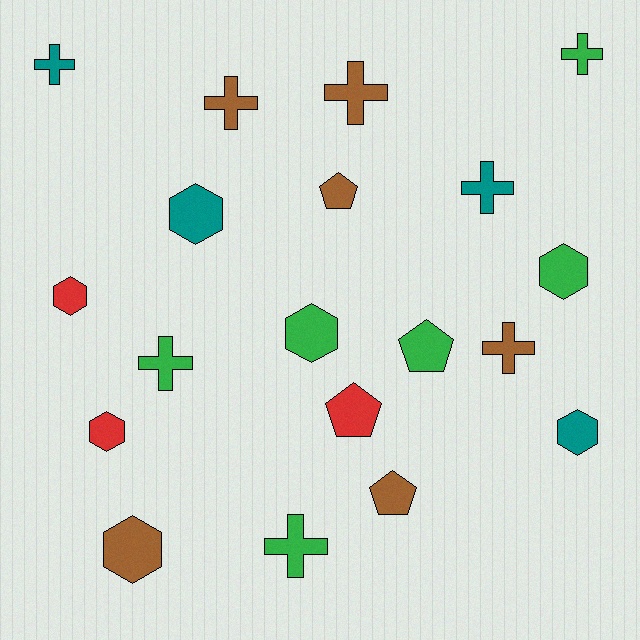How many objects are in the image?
There are 19 objects.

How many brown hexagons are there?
There is 1 brown hexagon.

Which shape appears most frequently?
Cross, with 8 objects.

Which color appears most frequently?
Green, with 6 objects.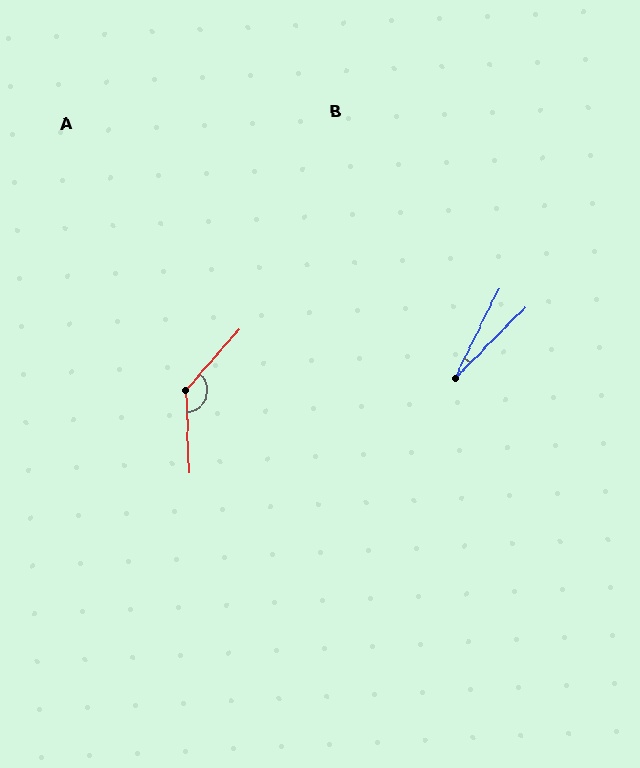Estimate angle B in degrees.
Approximately 18 degrees.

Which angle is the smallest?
B, at approximately 18 degrees.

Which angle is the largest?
A, at approximately 136 degrees.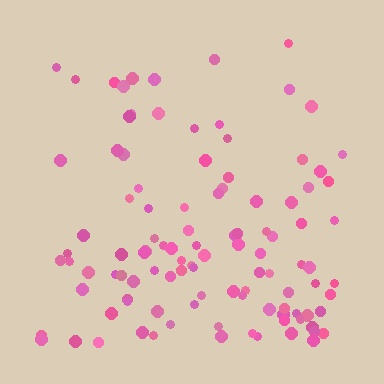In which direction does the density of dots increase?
From top to bottom, with the bottom side densest.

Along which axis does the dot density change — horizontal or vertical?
Vertical.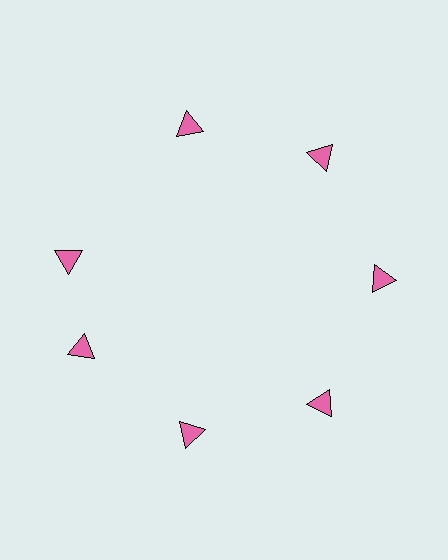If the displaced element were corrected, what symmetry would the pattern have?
It would have 7-fold rotational symmetry — the pattern would map onto itself every 51 degrees.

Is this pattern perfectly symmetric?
No. The 7 pink triangles are arranged in a ring, but one element near the 10 o'clock position is rotated out of alignment along the ring, breaking the 7-fold rotational symmetry.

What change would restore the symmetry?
The symmetry would be restored by rotating it back into even spacing with its neighbors so that all 7 triangles sit at equal angles and equal distance from the center.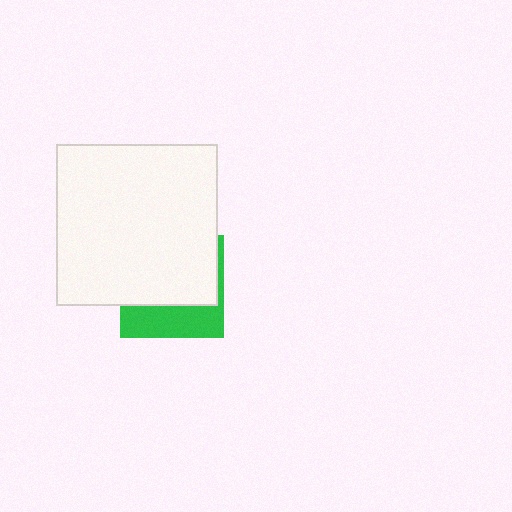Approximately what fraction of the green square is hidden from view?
Roughly 65% of the green square is hidden behind the white square.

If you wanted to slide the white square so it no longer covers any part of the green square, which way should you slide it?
Slide it up — that is the most direct way to separate the two shapes.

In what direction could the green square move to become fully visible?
The green square could move down. That would shift it out from behind the white square entirely.